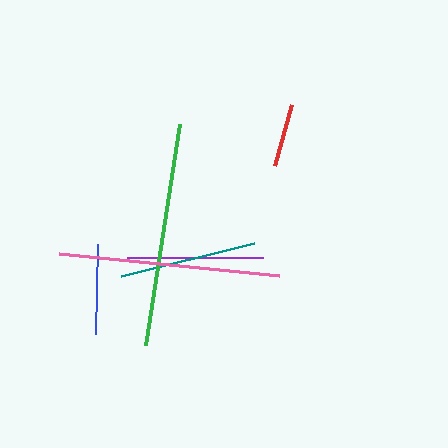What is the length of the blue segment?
The blue segment is approximately 91 pixels long.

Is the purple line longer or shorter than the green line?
The green line is longer than the purple line.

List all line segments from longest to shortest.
From longest to shortest: green, pink, teal, purple, blue, red.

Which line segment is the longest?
The green line is the longest at approximately 224 pixels.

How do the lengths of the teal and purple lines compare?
The teal and purple lines are approximately the same length.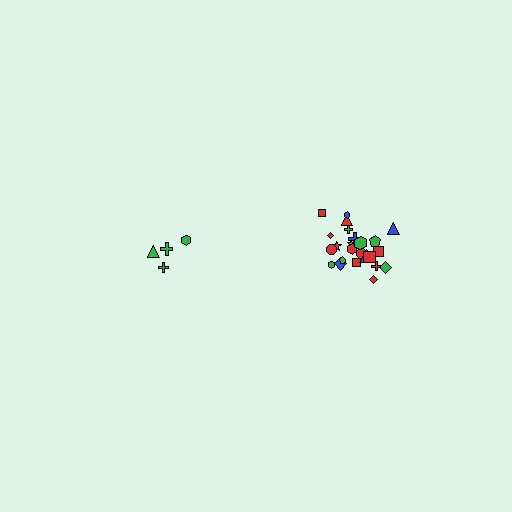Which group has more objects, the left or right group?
The right group.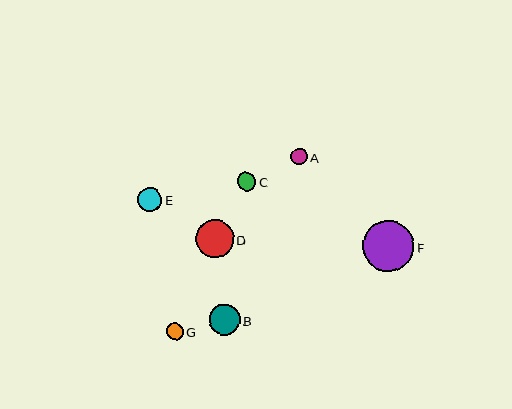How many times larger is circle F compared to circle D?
Circle F is approximately 1.3 times the size of circle D.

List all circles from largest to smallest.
From largest to smallest: F, D, B, E, C, A, G.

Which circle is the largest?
Circle F is the largest with a size of approximately 51 pixels.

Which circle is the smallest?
Circle G is the smallest with a size of approximately 17 pixels.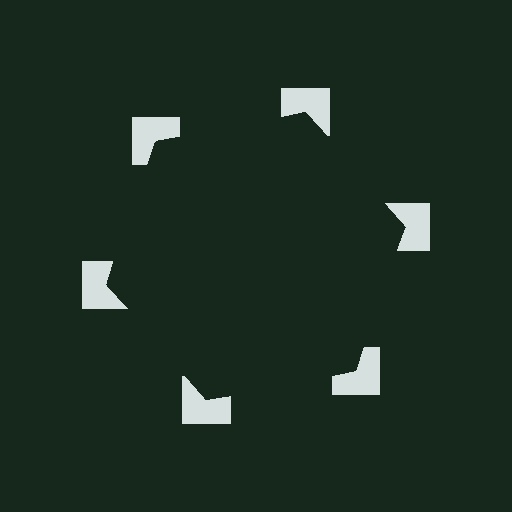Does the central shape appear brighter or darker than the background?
It typically appears slightly darker than the background, even though no actual brightness change is drawn.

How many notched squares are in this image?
There are 6 — one at each vertex of the illusory hexagon.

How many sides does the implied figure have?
6 sides.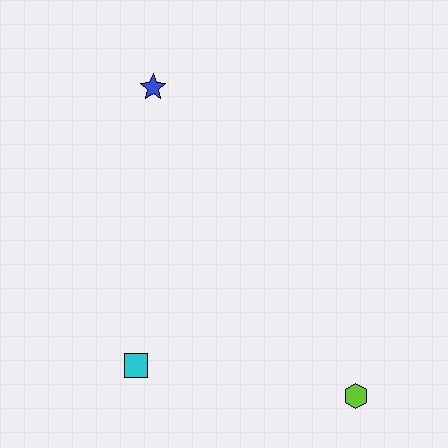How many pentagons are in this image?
There are no pentagons.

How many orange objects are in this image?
There are no orange objects.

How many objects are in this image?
There are 3 objects.